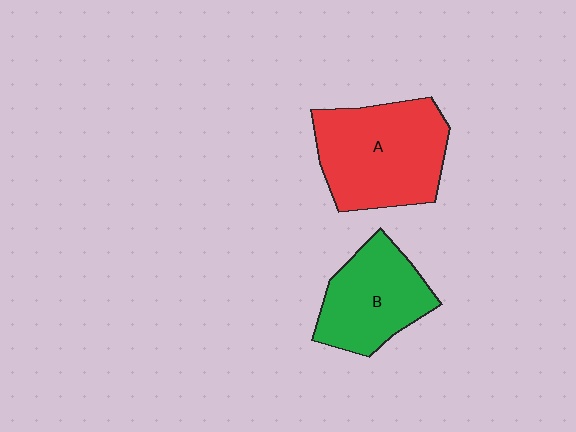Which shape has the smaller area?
Shape B (green).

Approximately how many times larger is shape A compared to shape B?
Approximately 1.4 times.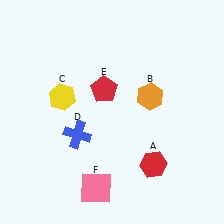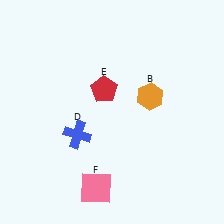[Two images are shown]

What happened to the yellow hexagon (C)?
The yellow hexagon (C) was removed in Image 2. It was in the top-left area of Image 1.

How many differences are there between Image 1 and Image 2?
There are 2 differences between the two images.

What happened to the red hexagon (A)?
The red hexagon (A) was removed in Image 2. It was in the bottom-right area of Image 1.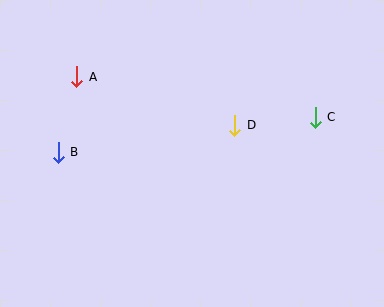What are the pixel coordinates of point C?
Point C is at (315, 117).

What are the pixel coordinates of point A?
Point A is at (77, 77).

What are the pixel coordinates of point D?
Point D is at (235, 125).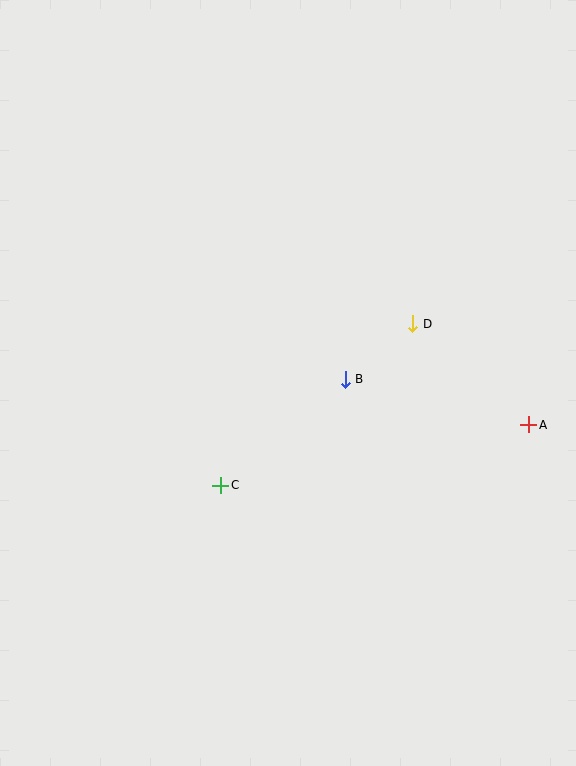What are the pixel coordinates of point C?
Point C is at (221, 485).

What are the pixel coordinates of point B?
Point B is at (345, 379).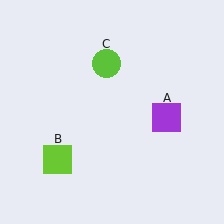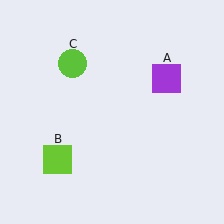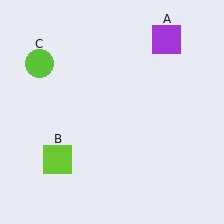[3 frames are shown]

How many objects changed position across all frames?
2 objects changed position: purple square (object A), lime circle (object C).